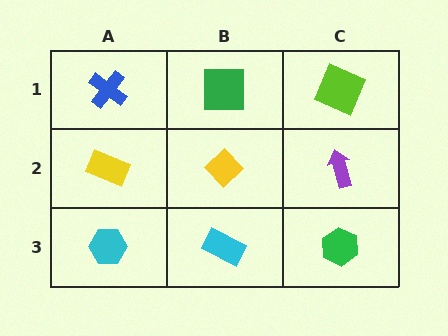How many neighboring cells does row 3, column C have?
2.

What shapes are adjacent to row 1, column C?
A purple arrow (row 2, column C), a green square (row 1, column B).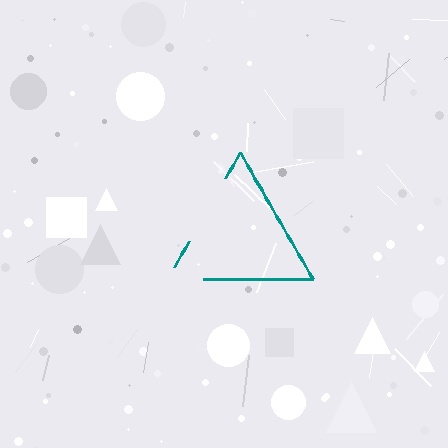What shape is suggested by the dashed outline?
The dashed outline suggests a triangle.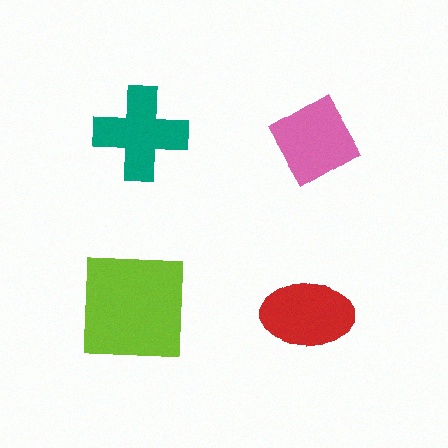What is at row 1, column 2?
A pink diamond.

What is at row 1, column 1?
A teal cross.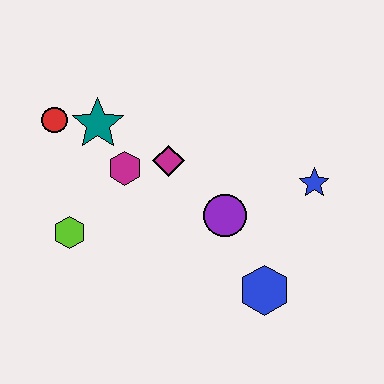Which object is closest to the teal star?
The red circle is closest to the teal star.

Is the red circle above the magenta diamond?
Yes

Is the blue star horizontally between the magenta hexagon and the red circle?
No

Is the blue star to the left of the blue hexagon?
No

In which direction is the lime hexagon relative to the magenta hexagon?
The lime hexagon is below the magenta hexagon.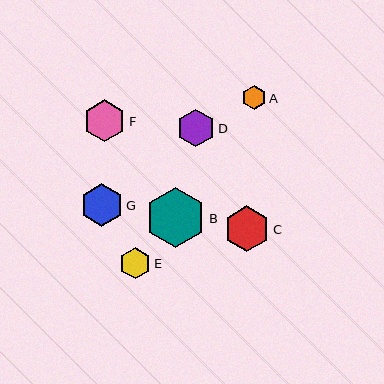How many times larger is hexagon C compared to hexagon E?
Hexagon C is approximately 1.5 times the size of hexagon E.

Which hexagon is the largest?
Hexagon B is the largest with a size of approximately 60 pixels.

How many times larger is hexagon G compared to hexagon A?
Hexagon G is approximately 1.8 times the size of hexagon A.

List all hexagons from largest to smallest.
From largest to smallest: B, C, G, F, D, E, A.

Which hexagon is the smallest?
Hexagon A is the smallest with a size of approximately 24 pixels.